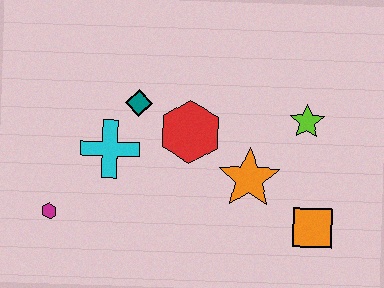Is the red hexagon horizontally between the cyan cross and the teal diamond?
No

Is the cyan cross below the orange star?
No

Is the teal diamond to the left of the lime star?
Yes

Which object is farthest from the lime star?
The magenta hexagon is farthest from the lime star.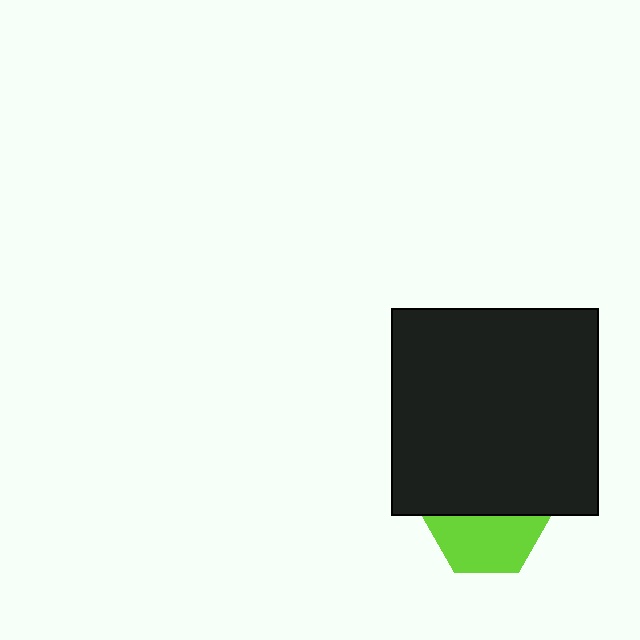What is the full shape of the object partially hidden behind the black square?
The partially hidden object is a lime hexagon.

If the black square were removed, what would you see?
You would see the complete lime hexagon.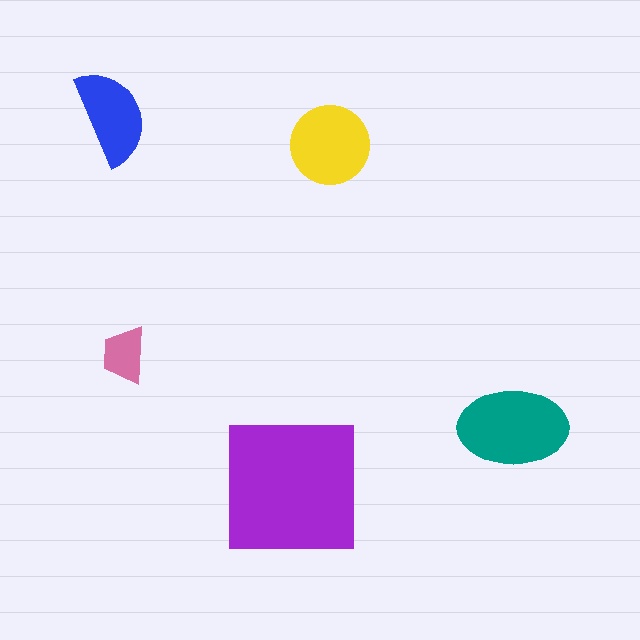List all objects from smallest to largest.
The pink trapezoid, the blue semicircle, the yellow circle, the teal ellipse, the purple square.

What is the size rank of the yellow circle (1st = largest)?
3rd.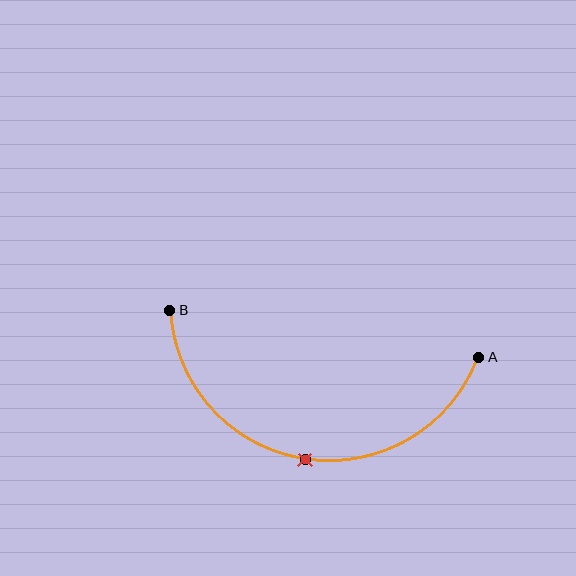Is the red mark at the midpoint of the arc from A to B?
Yes. The red mark lies on the arc at equal arc-length from both A and B — it is the arc midpoint.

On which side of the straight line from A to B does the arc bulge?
The arc bulges below the straight line connecting A and B.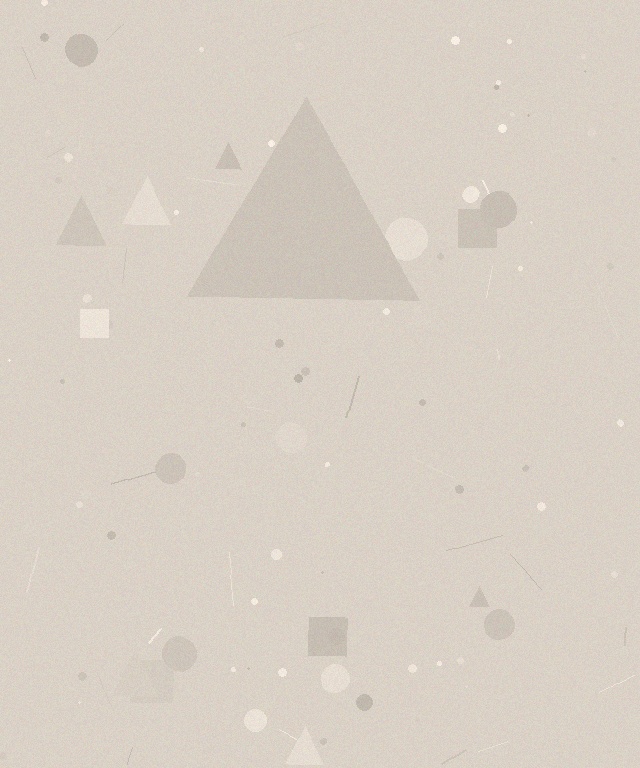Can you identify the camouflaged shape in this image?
The camouflaged shape is a triangle.